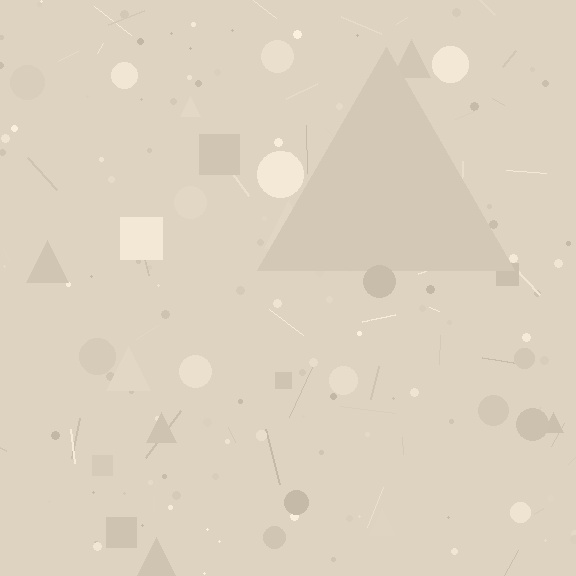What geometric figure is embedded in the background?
A triangle is embedded in the background.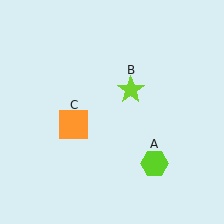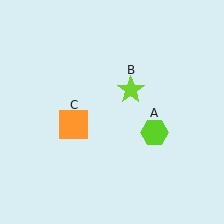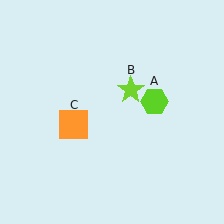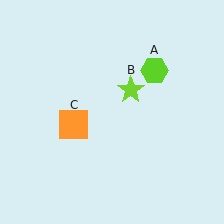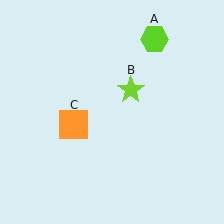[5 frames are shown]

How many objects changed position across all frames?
1 object changed position: lime hexagon (object A).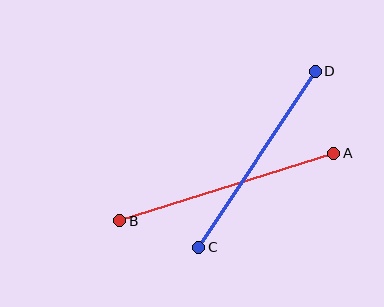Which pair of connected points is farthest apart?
Points A and B are farthest apart.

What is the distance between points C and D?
The distance is approximately 211 pixels.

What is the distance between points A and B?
The distance is approximately 225 pixels.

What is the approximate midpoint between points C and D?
The midpoint is at approximately (257, 159) pixels.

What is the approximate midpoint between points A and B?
The midpoint is at approximately (227, 187) pixels.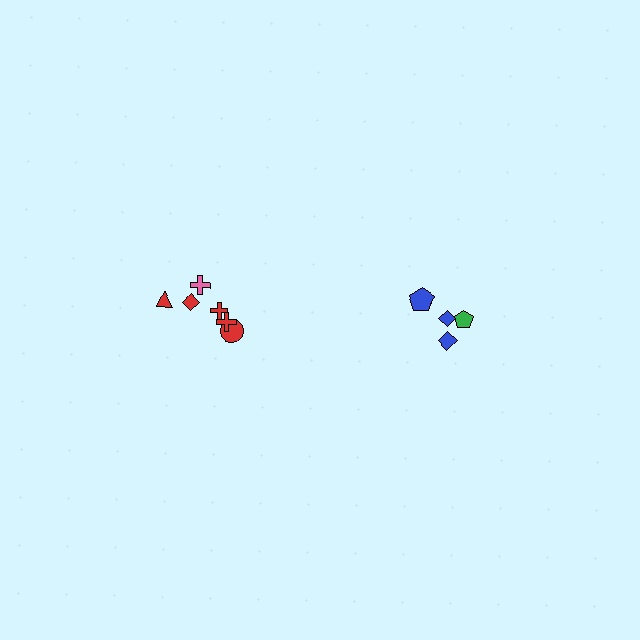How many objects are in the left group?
There are 6 objects.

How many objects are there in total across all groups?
There are 10 objects.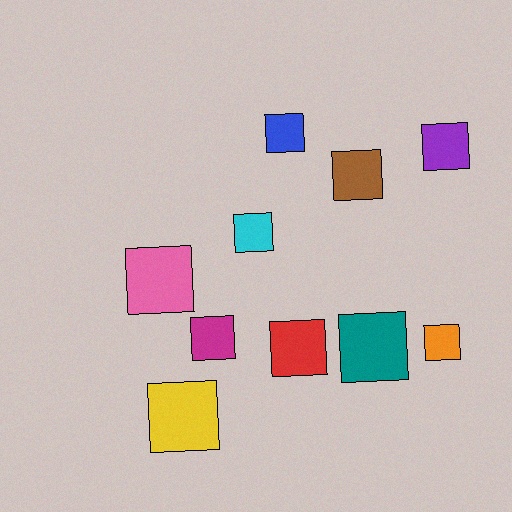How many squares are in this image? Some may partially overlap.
There are 10 squares.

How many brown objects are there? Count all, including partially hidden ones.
There is 1 brown object.